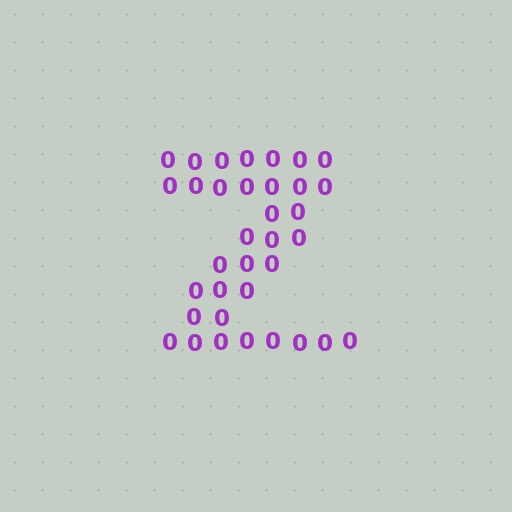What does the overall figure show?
The overall figure shows the letter Z.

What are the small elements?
The small elements are digit 0's.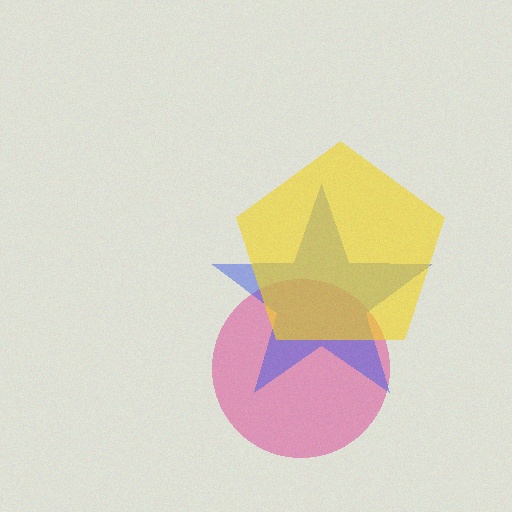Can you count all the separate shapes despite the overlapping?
Yes, there are 3 separate shapes.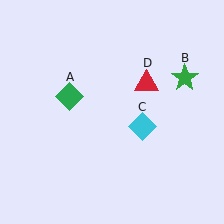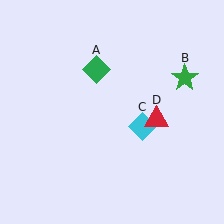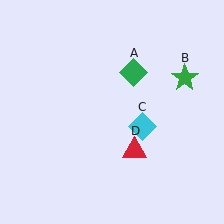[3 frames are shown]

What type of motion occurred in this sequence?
The green diamond (object A), red triangle (object D) rotated clockwise around the center of the scene.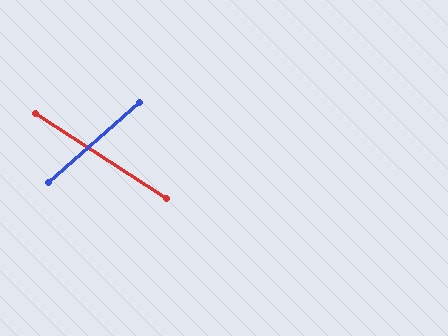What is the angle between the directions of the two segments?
Approximately 74 degrees.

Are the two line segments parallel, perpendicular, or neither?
Neither parallel nor perpendicular — they differ by about 74°.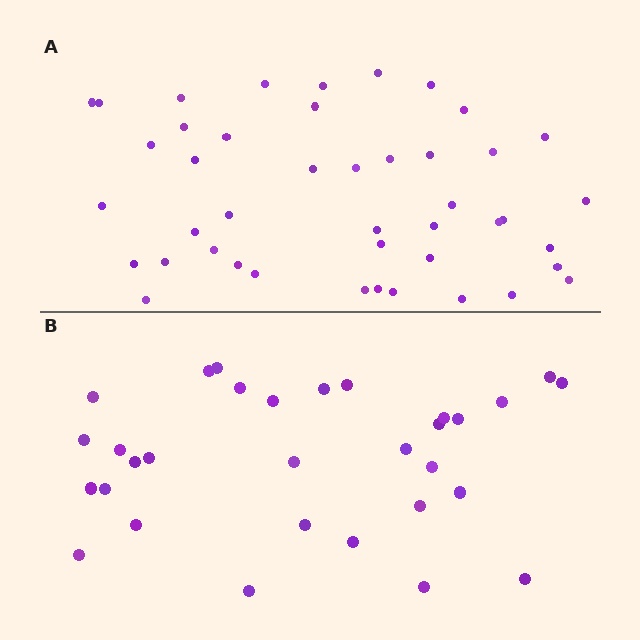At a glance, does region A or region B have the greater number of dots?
Region A (the top region) has more dots.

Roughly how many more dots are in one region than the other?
Region A has approximately 15 more dots than region B.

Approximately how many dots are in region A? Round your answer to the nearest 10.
About 40 dots. (The exact count is 44, which rounds to 40.)